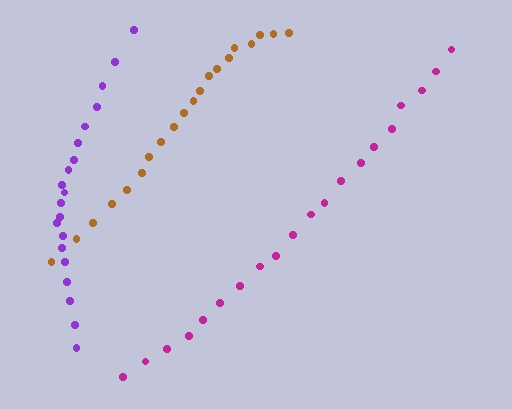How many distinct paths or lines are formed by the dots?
There are 3 distinct paths.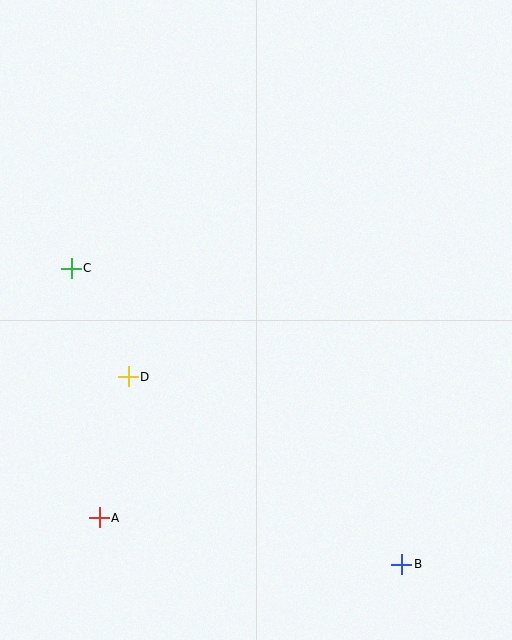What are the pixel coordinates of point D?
Point D is at (128, 377).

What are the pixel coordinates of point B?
Point B is at (402, 564).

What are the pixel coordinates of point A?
Point A is at (99, 518).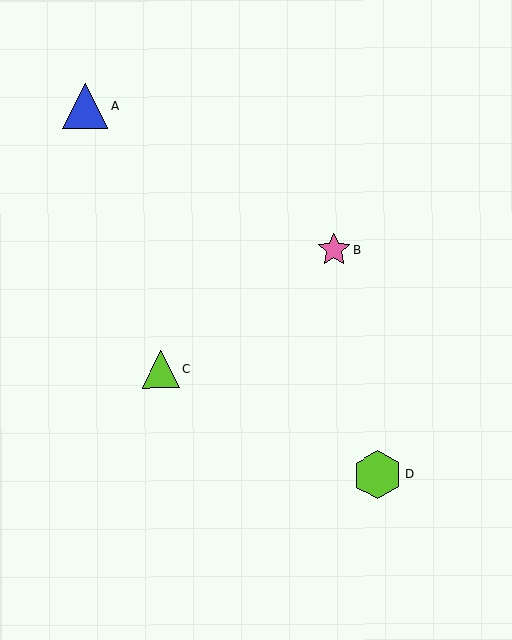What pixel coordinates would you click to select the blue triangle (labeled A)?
Click at (85, 106) to select the blue triangle A.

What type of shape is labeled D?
Shape D is a lime hexagon.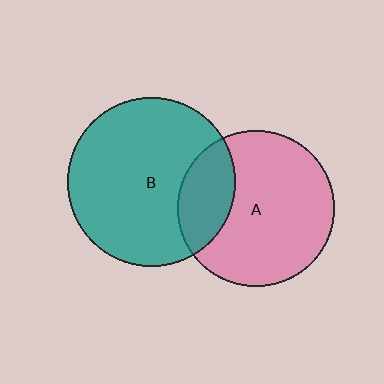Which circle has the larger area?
Circle B (teal).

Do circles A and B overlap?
Yes.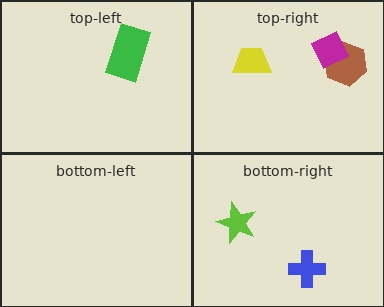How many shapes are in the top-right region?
3.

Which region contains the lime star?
The bottom-right region.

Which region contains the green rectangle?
The top-left region.